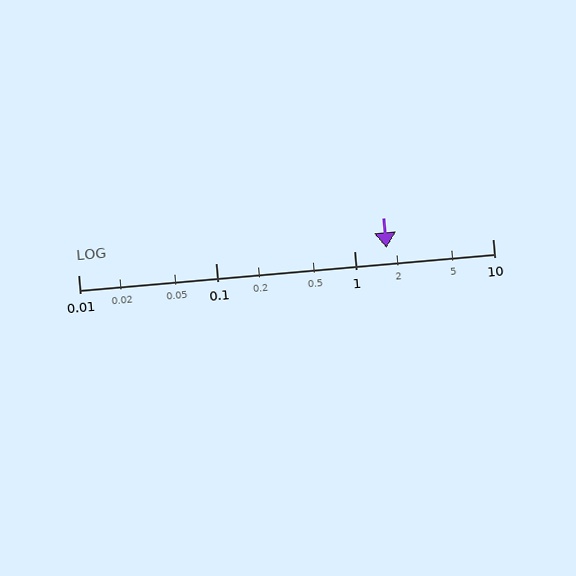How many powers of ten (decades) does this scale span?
The scale spans 3 decades, from 0.01 to 10.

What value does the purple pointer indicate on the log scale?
The pointer indicates approximately 1.7.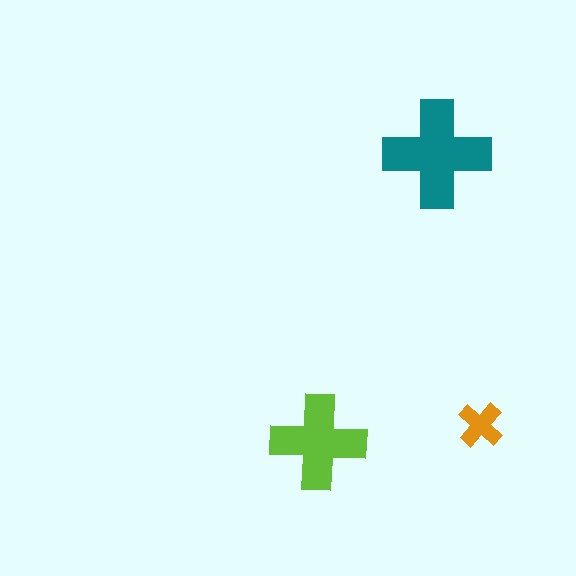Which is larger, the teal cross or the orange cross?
The teal one.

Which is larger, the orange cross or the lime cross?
The lime one.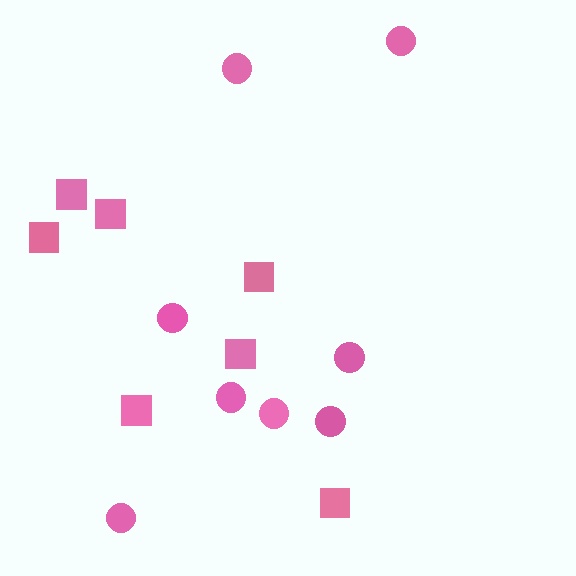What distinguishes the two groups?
There are 2 groups: one group of squares (7) and one group of circles (8).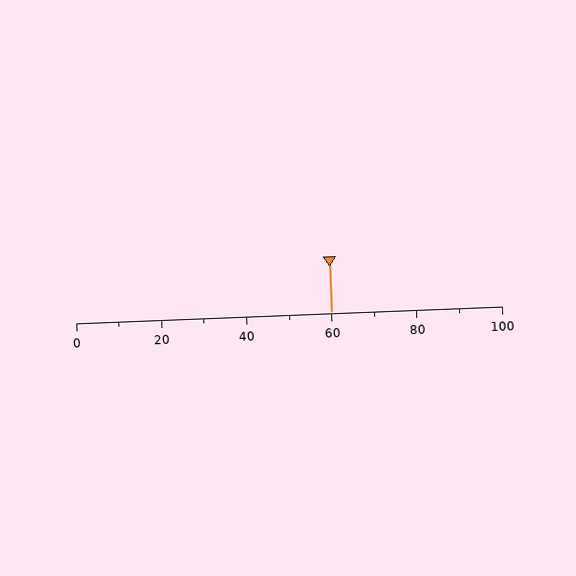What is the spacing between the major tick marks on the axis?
The major ticks are spaced 20 apart.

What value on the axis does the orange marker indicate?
The marker indicates approximately 60.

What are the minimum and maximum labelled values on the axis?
The axis runs from 0 to 100.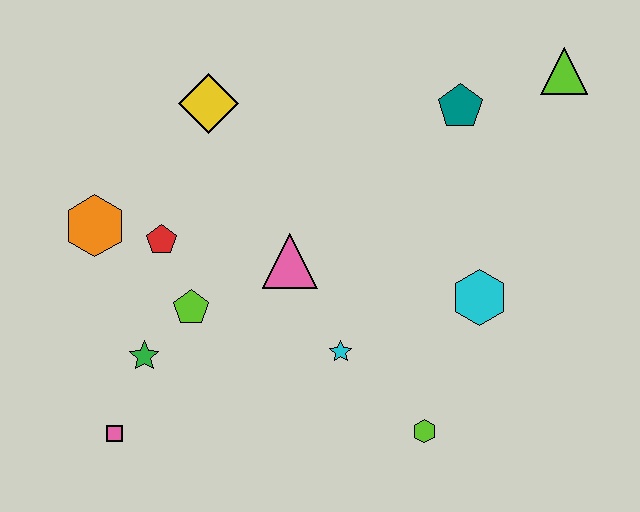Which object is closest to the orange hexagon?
The red pentagon is closest to the orange hexagon.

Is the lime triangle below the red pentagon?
No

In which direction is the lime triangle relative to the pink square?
The lime triangle is to the right of the pink square.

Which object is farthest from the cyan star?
The lime triangle is farthest from the cyan star.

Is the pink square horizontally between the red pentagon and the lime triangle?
No